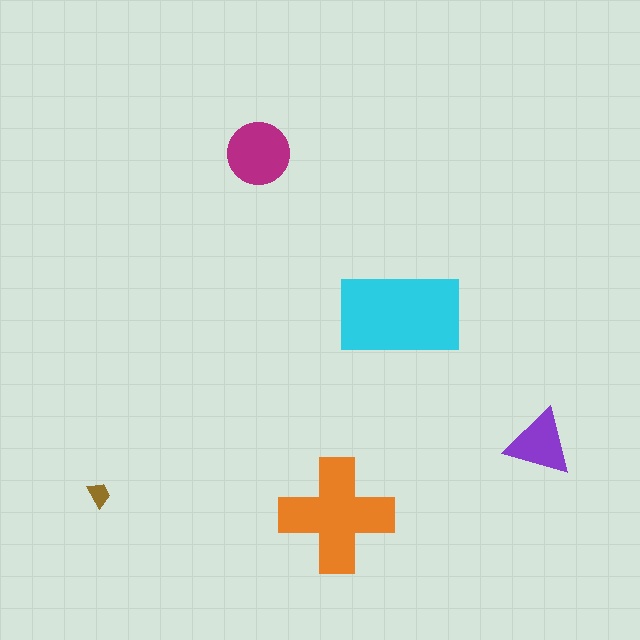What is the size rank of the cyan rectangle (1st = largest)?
1st.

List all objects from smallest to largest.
The brown trapezoid, the purple triangle, the magenta circle, the orange cross, the cyan rectangle.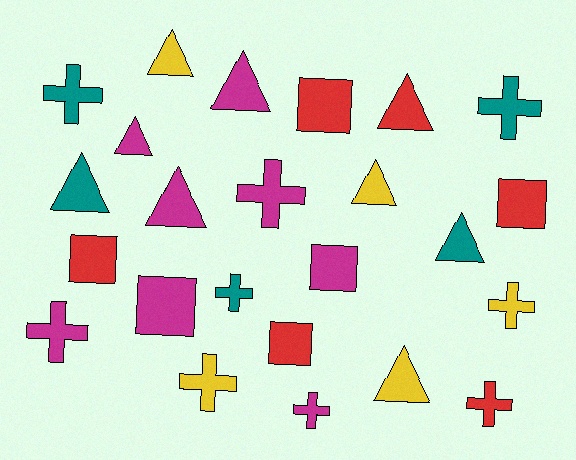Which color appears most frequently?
Magenta, with 8 objects.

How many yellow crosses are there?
There are 2 yellow crosses.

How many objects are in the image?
There are 24 objects.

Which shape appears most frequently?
Triangle, with 9 objects.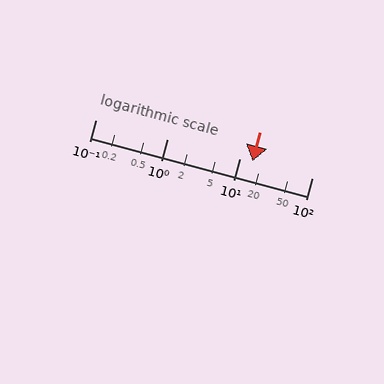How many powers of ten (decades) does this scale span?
The scale spans 3 decades, from 0.1 to 100.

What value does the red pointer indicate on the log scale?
The pointer indicates approximately 15.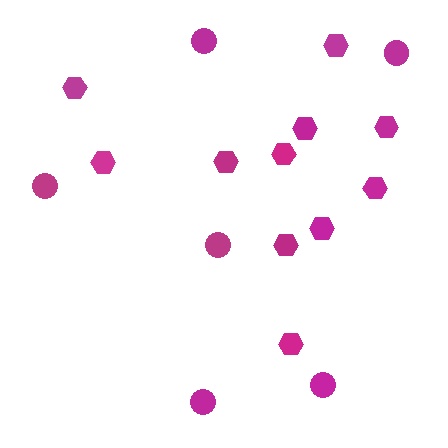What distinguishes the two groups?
There are 2 groups: one group of circles (6) and one group of hexagons (11).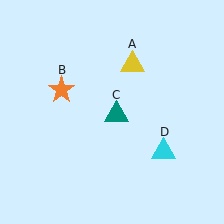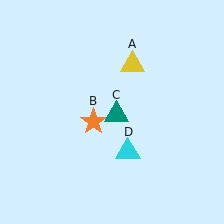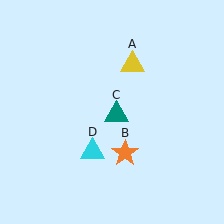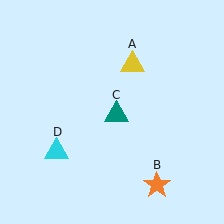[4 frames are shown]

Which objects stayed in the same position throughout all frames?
Yellow triangle (object A) and teal triangle (object C) remained stationary.